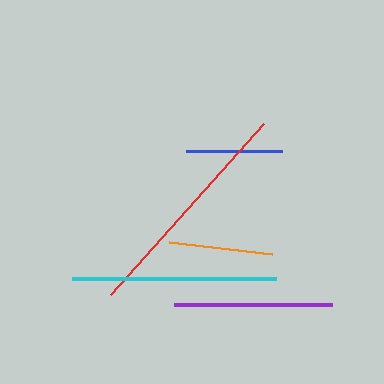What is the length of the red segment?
The red segment is approximately 229 pixels long.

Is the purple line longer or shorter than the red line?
The red line is longer than the purple line.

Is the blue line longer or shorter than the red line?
The red line is longer than the blue line.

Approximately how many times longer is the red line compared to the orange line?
The red line is approximately 2.2 times the length of the orange line.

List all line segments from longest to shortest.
From longest to shortest: red, cyan, purple, orange, blue.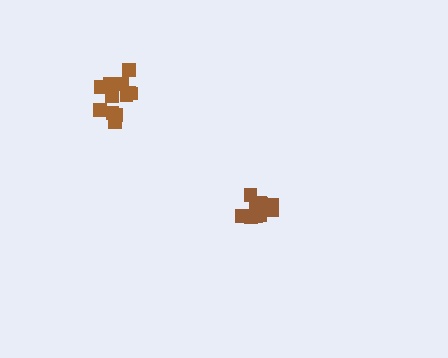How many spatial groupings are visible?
There are 2 spatial groupings.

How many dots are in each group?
Group 1: 12 dots, Group 2: 12 dots (24 total).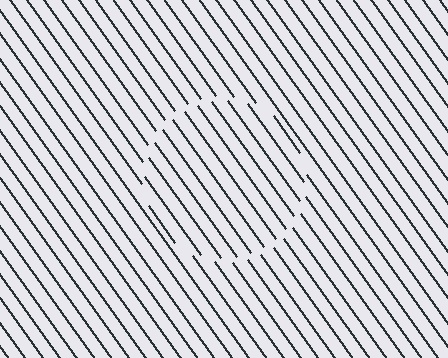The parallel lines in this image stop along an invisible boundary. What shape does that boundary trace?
An illusory circle. The interior of the shape contains the same grating, shifted by half a period — the contour is defined by the phase discontinuity where line-ends from the inner and outer gratings abut.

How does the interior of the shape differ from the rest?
The interior of the shape contains the same grating, shifted by half a period — the contour is defined by the phase discontinuity where line-ends from the inner and outer gratings abut.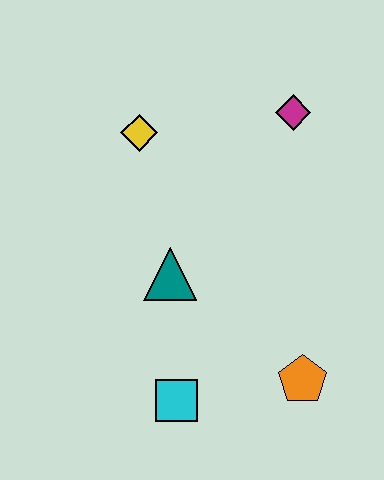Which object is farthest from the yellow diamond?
The orange pentagon is farthest from the yellow diamond.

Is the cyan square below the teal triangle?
Yes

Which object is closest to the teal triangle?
The cyan square is closest to the teal triangle.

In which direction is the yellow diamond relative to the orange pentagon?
The yellow diamond is above the orange pentagon.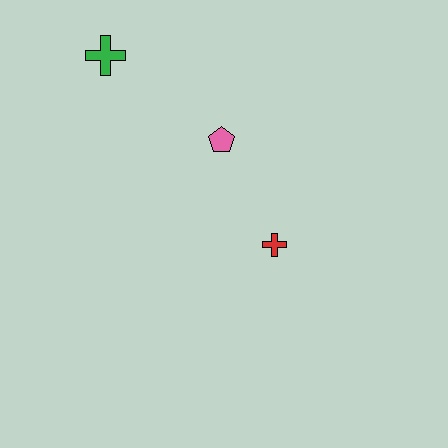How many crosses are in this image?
There are 2 crosses.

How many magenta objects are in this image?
There are no magenta objects.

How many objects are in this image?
There are 3 objects.